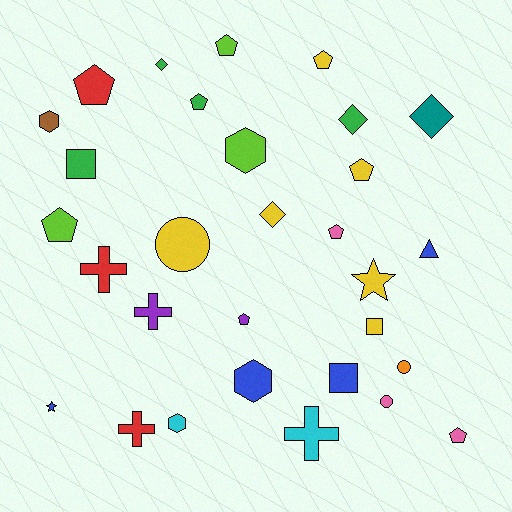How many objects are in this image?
There are 30 objects.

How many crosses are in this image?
There are 4 crosses.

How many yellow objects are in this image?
There are 6 yellow objects.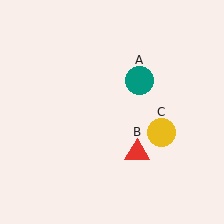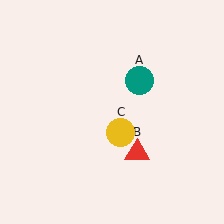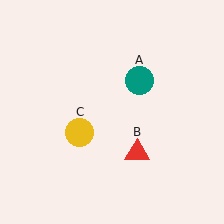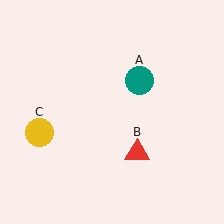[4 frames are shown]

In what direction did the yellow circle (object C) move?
The yellow circle (object C) moved left.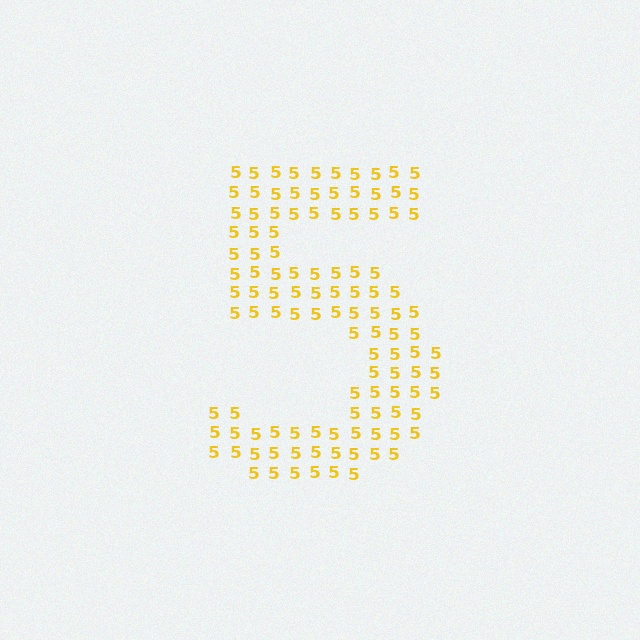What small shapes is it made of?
It is made of small digit 5's.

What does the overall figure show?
The overall figure shows the digit 5.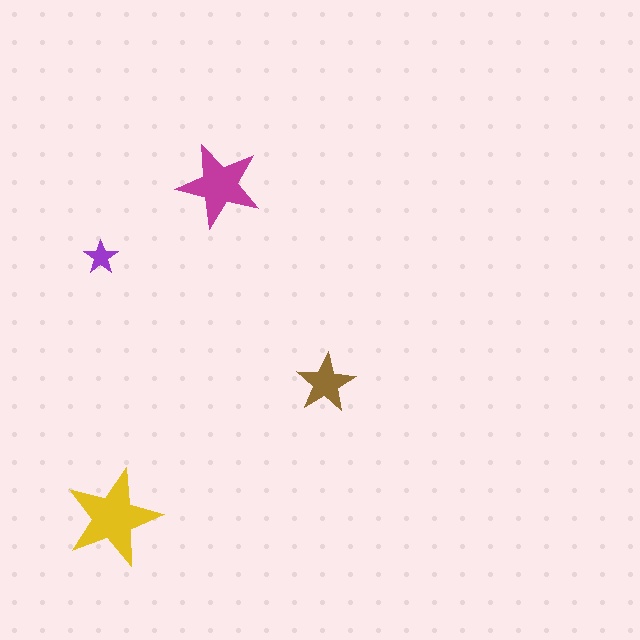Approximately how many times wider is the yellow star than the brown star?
About 1.5 times wider.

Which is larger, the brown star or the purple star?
The brown one.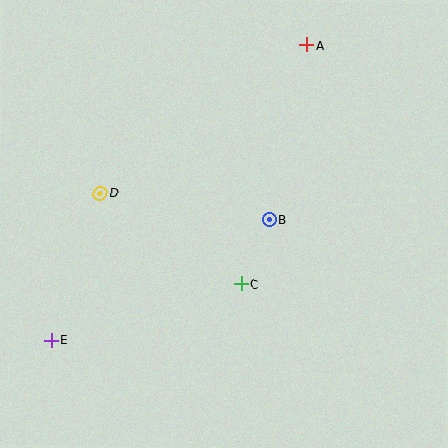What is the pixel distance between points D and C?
The distance between D and C is 168 pixels.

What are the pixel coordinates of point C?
Point C is at (241, 284).